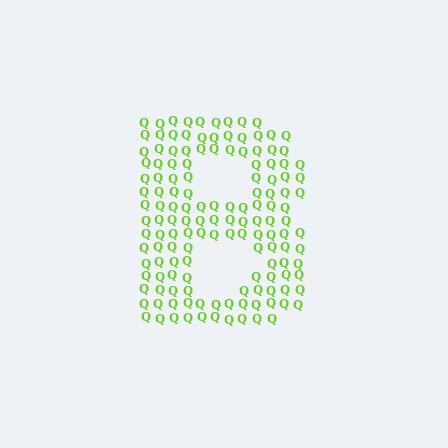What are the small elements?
The small elements are letter Q's.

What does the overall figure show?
The overall figure shows the letter B.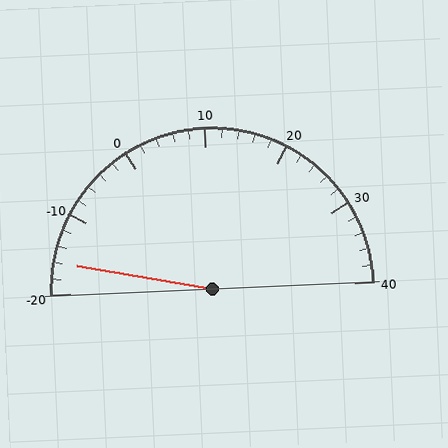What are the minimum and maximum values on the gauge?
The gauge ranges from -20 to 40.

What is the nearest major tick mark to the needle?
The nearest major tick mark is -20.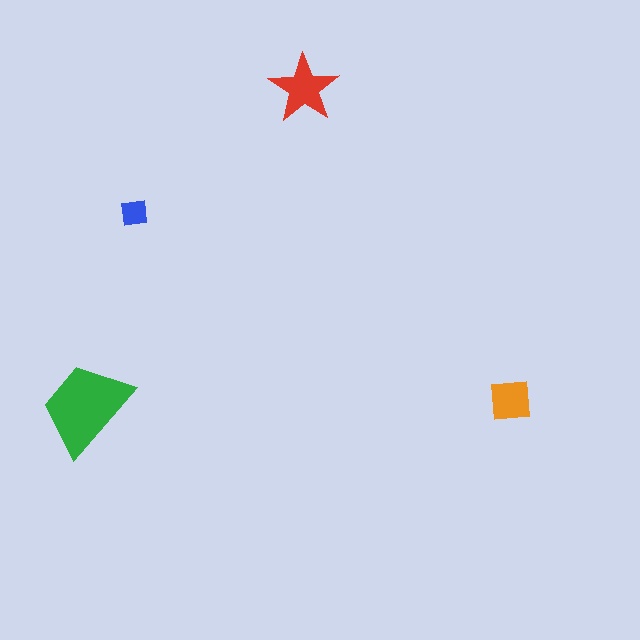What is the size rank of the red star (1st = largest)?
2nd.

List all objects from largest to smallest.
The green trapezoid, the red star, the orange square, the blue square.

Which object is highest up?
The red star is topmost.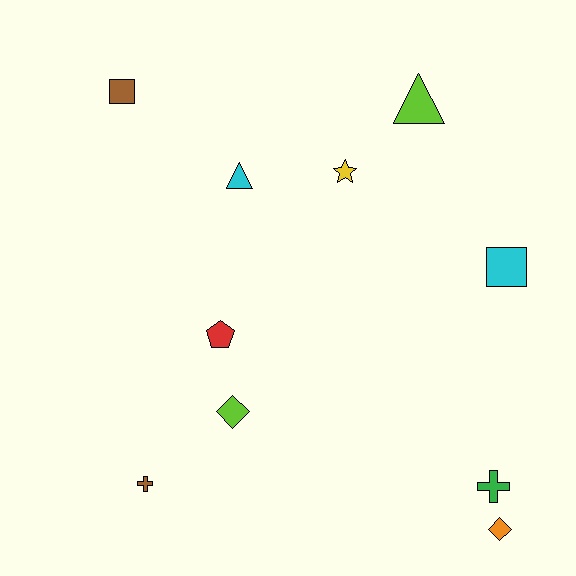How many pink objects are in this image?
There are no pink objects.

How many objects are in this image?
There are 10 objects.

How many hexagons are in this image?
There are no hexagons.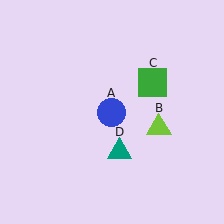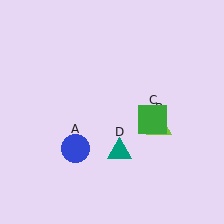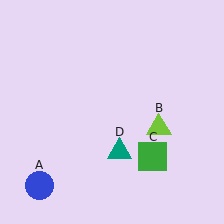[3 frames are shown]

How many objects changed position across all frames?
2 objects changed position: blue circle (object A), green square (object C).